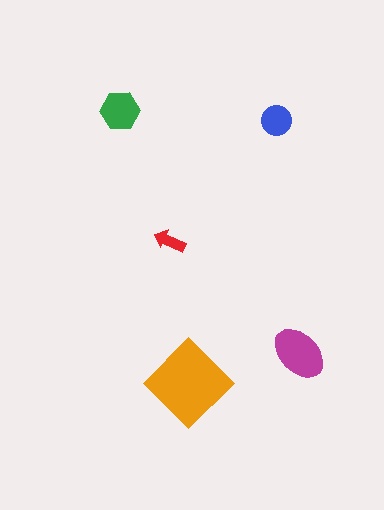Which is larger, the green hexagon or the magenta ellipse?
The magenta ellipse.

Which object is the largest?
The orange diamond.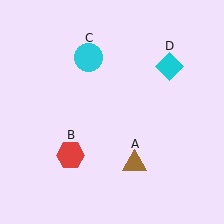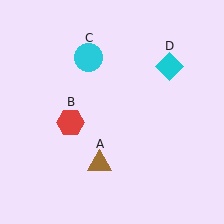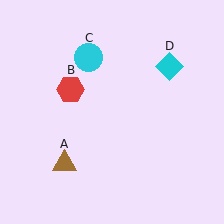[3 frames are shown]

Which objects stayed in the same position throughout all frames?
Cyan circle (object C) and cyan diamond (object D) remained stationary.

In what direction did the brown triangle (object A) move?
The brown triangle (object A) moved left.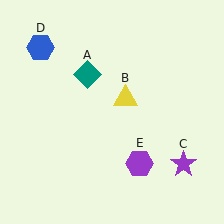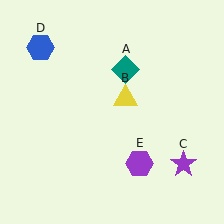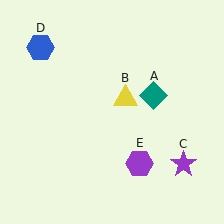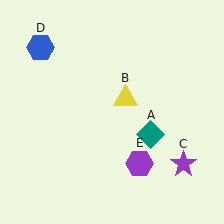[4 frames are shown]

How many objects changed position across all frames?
1 object changed position: teal diamond (object A).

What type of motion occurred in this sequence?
The teal diamond (object A) rotated clockwise around the center of the scene.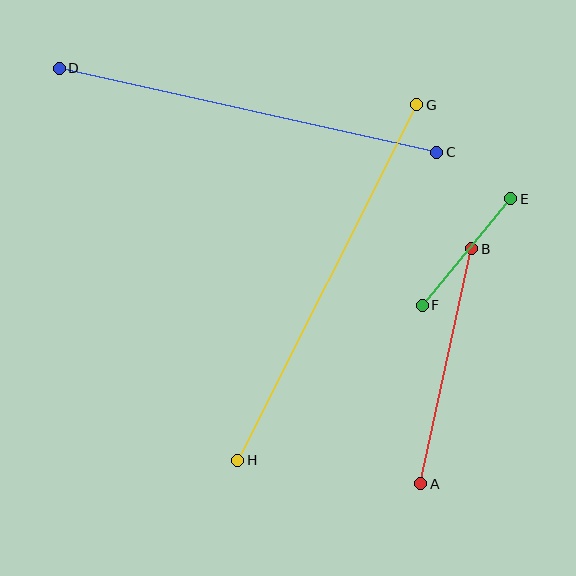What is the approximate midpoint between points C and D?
The midpoint is at approximately (248, 110) pixels.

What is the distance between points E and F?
The distance is approximately 138 pixels.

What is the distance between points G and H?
The distance is approximately 398 pixels.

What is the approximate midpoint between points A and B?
The midpoint is at approximately (446, 366) pixels.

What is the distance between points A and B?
The distance is approximately 241 pixels.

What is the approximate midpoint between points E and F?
The midpoint is at approximately (467, 252) pixels.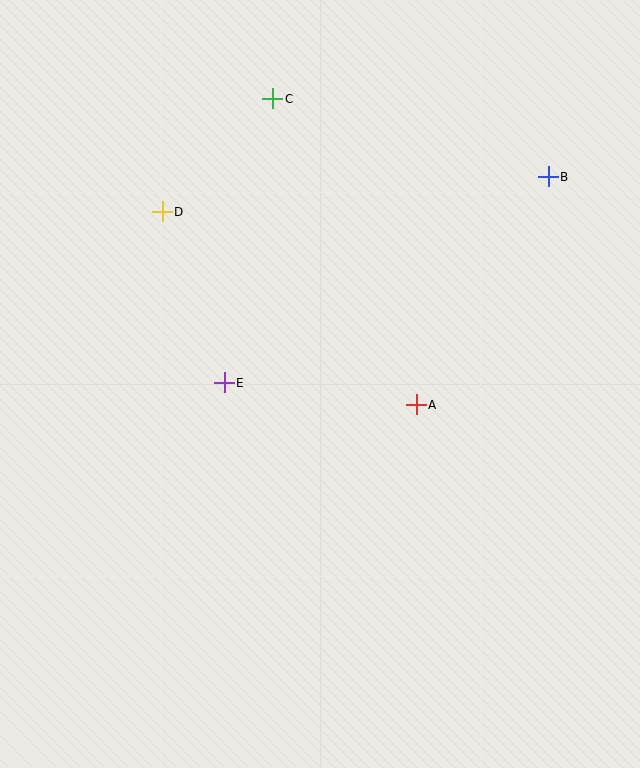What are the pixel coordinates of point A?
Point A is at (416, 405).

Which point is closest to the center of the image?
Point E at (224, 383) is closest to the center.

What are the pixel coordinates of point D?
Point D is at (162, 212).